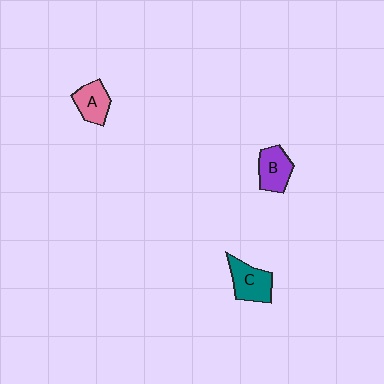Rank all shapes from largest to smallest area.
From largest to smallest: C (teal), B (purple), A (pink).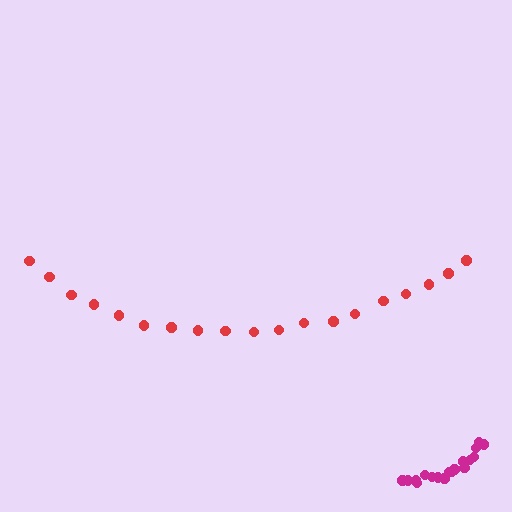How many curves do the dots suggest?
There are 2 distinct paths.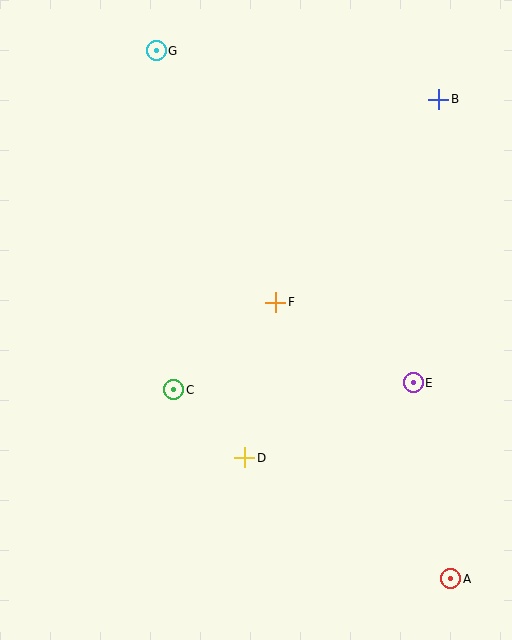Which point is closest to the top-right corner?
Point B is closest to the top-right corner.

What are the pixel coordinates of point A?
Point A is at (451, 579).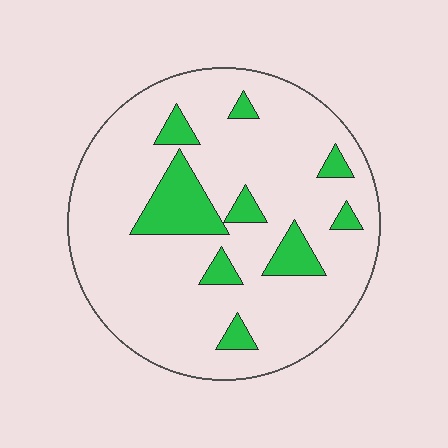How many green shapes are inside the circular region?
9.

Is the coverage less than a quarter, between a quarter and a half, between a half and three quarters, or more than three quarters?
Less than a quarter.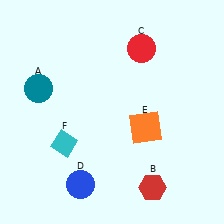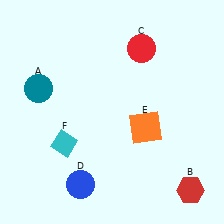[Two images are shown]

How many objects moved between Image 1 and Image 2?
1 object moved between the two images.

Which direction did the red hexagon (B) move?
The red hexagon (B) moved right.